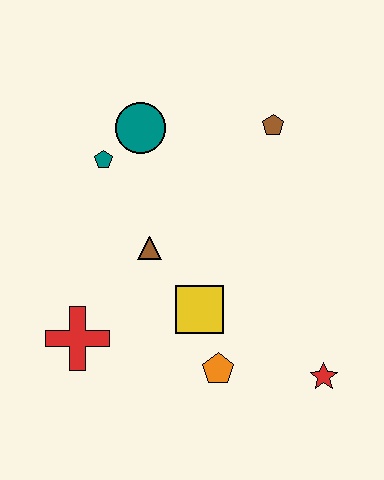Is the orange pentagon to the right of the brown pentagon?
No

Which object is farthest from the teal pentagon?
The red star is farthest from the teal pentagon.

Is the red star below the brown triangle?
Yes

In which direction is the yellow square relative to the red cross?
The yellow square is to the right of the red cross.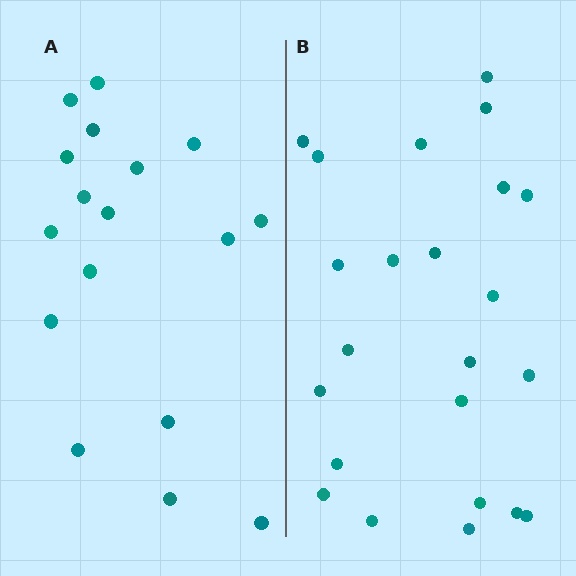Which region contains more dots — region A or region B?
Region B (the right region) has more dots.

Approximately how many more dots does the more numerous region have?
Region B has about 6 more dots than region A.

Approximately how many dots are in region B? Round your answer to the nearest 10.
About 20 dots. (The exact count is 23, which rounds to 20.)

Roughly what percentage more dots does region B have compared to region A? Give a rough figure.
About 35% more.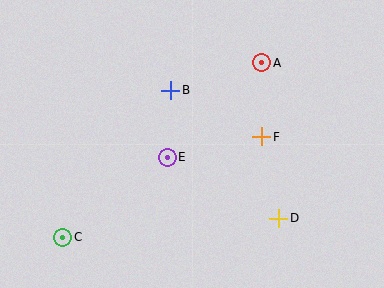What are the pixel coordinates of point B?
Point B is at (171, 90).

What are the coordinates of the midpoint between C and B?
The midpoint between C and B is at (117, 164).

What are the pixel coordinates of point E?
Point E is at (167, 157).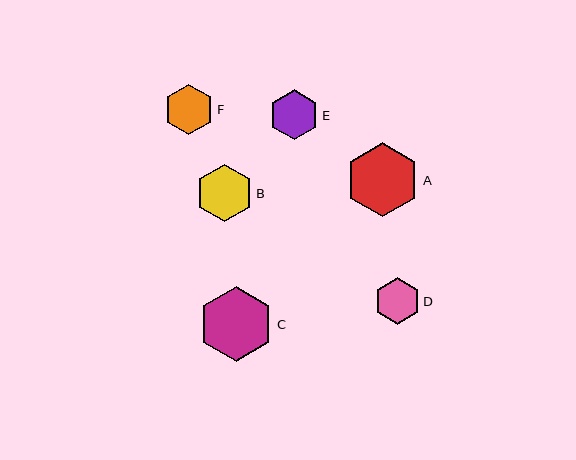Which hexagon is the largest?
Hexagon C is the largest with a size of approximately 75 pixels.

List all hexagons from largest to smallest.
From largest to smallest: C, A, B, F, E, D.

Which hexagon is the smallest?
Hexagon D is the smallest with a size of approximately 46 pixels.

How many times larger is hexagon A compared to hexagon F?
Hexagon A is approximately 1.5 times the size of hexagon F.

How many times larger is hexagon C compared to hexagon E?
Hexagon C is approximately 1.5 times the size of hexagon E.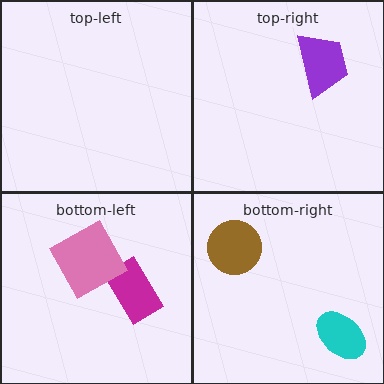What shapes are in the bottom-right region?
The cyan ellipse, the brown circle.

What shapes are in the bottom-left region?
The magenta rectangle, the pink square.